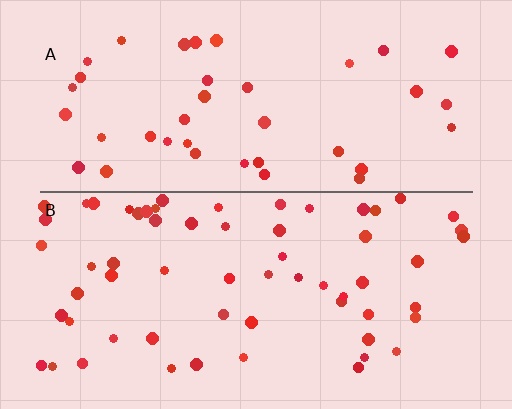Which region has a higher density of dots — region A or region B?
B (the bottom).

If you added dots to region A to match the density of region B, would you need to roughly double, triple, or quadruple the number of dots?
Approximately double.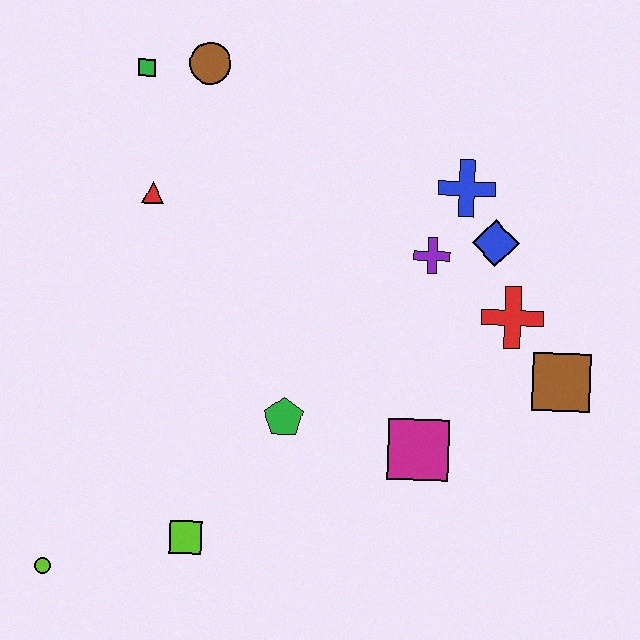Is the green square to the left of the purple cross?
Yes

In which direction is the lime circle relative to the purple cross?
The lime circle is to the left of the purple cross.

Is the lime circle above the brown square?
No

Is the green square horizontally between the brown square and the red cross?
No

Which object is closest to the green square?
The brown circle is closest to the green square.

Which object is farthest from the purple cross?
The lime circle is farthest from the purple cross.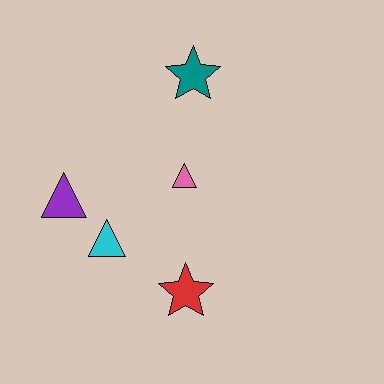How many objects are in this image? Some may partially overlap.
There are 5 objects.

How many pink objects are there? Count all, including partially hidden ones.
There is 1 pink object.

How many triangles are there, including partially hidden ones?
There are 3 triangles.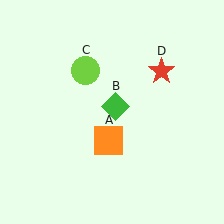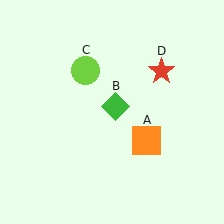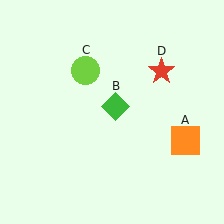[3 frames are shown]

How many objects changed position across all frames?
1 object changed position: orange square (object A).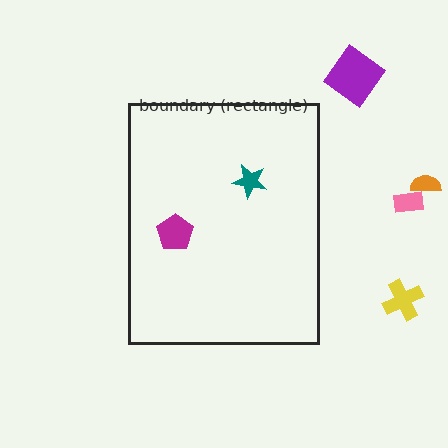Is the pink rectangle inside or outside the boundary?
Outside.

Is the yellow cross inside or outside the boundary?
Outside.